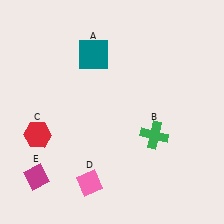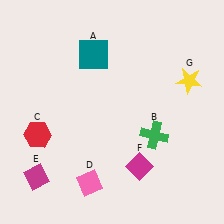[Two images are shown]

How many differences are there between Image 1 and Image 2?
There are 2 differences between the two images.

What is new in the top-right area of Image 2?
A yellow star (G) was added in the top-right area of Image 2.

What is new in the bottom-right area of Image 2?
A magenta diamond (F) was added in the bottom-right area of Image 2.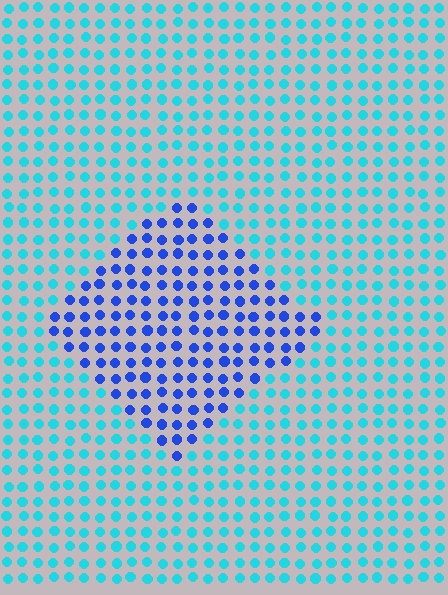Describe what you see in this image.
The image is filled with small cyan elements in a uniform arrangement. A diamond-shaped region is visible where the elements are tinted to a slightly different hue, forming a subtle color boundary.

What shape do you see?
I see a diamond.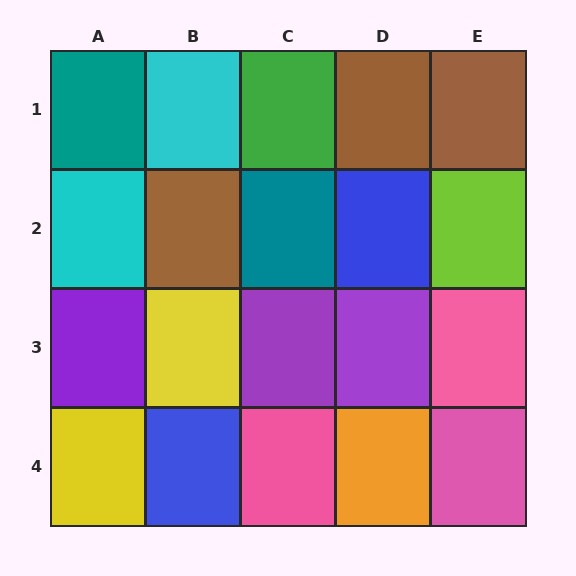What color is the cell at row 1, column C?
Green.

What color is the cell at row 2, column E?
Lime.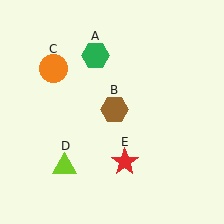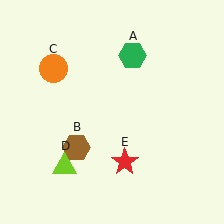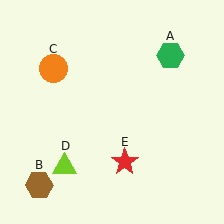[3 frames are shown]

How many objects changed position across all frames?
2 objects changed position: green hexagon (object A), brown hexagon (object B).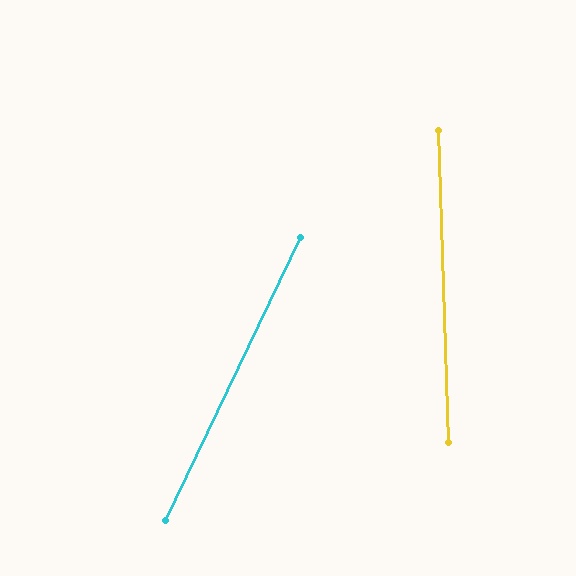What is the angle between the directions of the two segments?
Approximately 28 degrees.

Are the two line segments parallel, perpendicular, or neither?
Neither parallel nor perpendicular — they differ by about 28°.